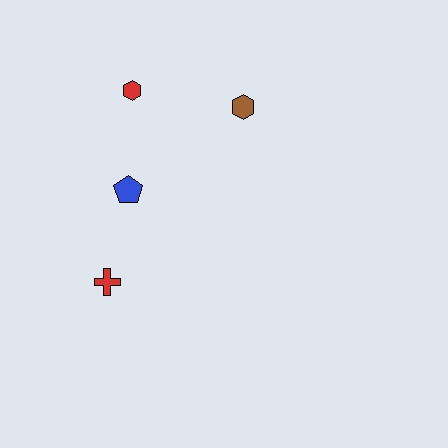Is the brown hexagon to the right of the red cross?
Yes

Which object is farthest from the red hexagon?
The red cross is farthest from the red hexagon.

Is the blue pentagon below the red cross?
No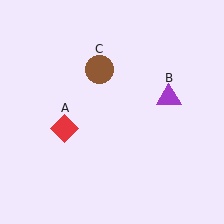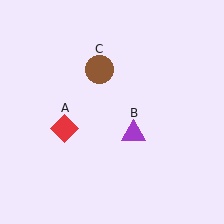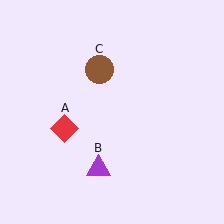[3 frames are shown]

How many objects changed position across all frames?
1 object changed position: purple triangle (object B).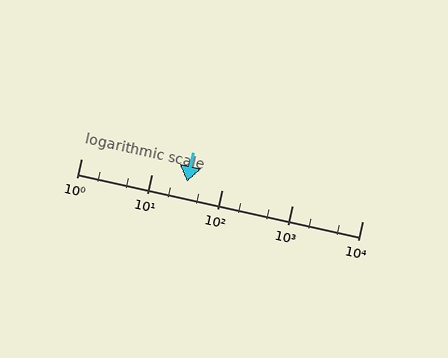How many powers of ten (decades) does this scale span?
The scale spans 4 decades, from 1 to 10000.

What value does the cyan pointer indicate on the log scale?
The pointer indicates approximately 32.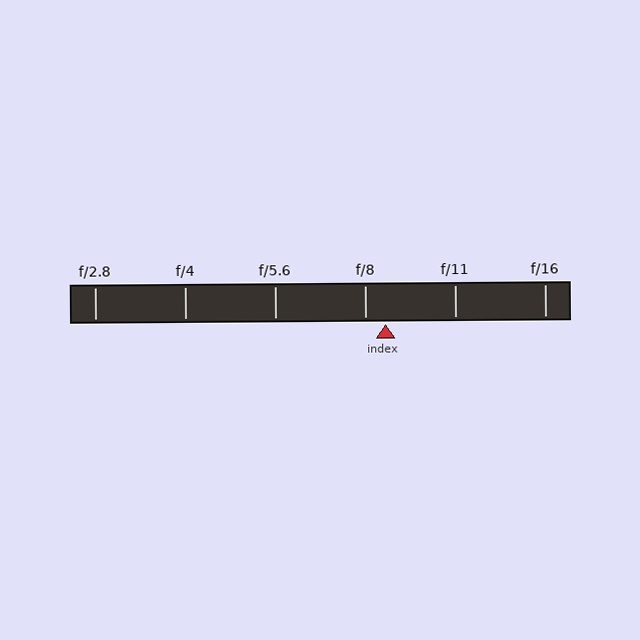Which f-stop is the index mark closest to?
The index mark is closest to f/8.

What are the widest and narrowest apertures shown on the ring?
The widest aperture shown is f/2.8 and the narrowest is f/16.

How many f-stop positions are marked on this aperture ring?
There are 6 f-stop positions marked.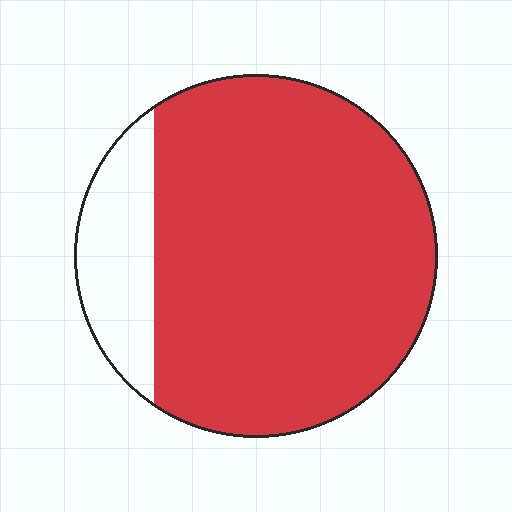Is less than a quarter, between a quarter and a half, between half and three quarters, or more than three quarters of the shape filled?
More than three quarters.